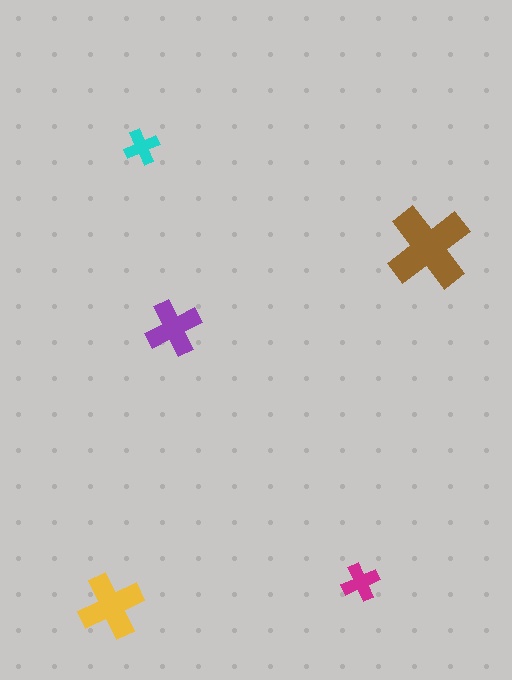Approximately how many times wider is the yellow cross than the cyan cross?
About 2 times wider.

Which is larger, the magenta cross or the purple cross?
The purple one.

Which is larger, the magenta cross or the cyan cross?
The magenta one.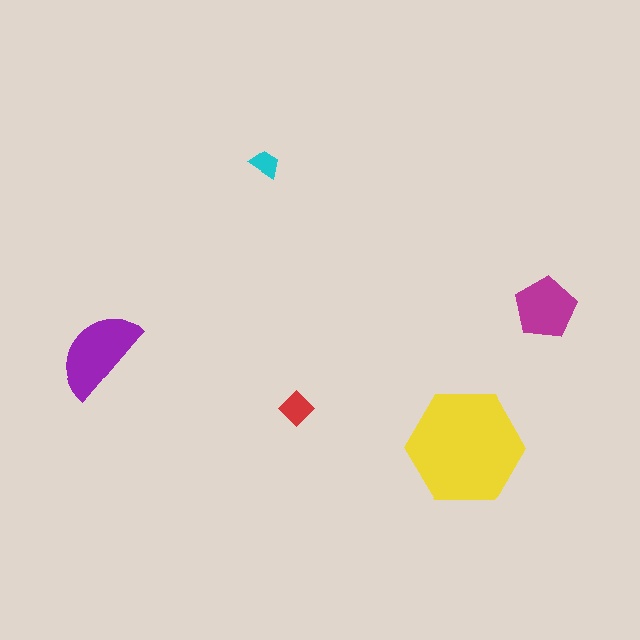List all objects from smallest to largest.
The cyan trapezoid, the red diamond, the magenta pentagon, the purple semicircle, the yellow hexagon.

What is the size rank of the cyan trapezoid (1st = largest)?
5th.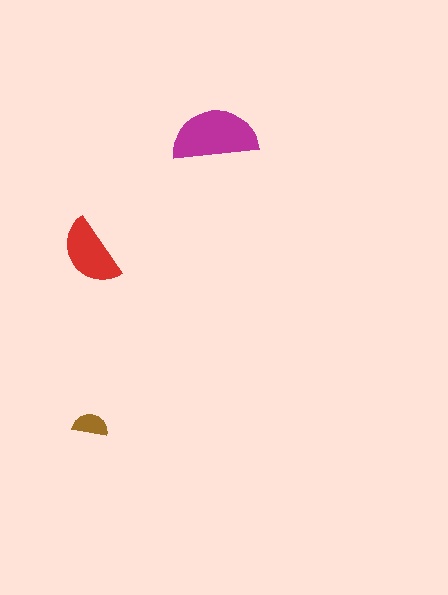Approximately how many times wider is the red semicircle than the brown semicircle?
About 2 times wider.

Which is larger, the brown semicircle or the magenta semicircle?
The magenta one.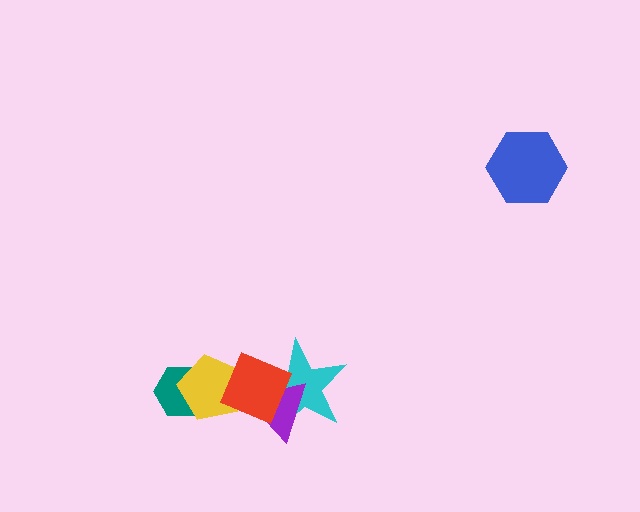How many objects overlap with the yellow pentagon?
2 objects overlap with the yellow pentagon.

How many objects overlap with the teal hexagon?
1 object overlaps with the teal hexagon.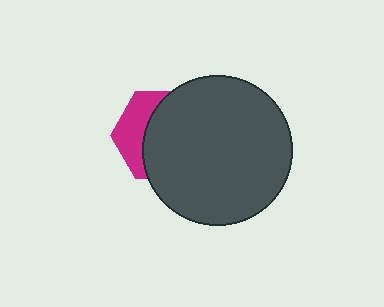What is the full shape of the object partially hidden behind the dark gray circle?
The partially hidden object is a magenta hexagon.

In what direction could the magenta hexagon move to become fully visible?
The magenta hexagon could move left. That would shift it out from behind the dark gray circle entirely.